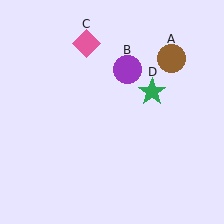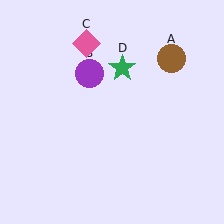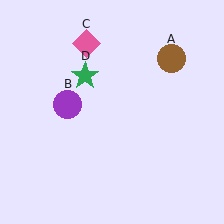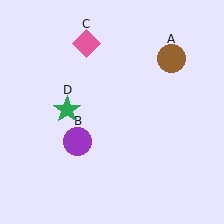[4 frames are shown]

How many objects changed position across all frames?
2 objects changed position: purple circle (object B), green star (object D).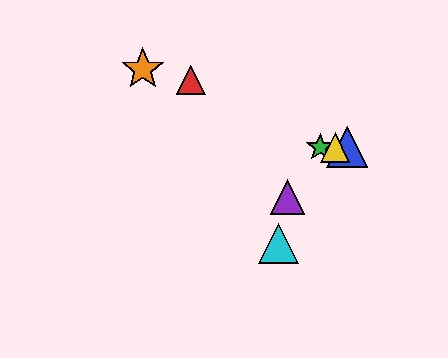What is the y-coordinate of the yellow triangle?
The yellow triangle is at y≈147.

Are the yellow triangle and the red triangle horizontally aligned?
No, the yellow triangle is at y≈147 and the red triangle is at y≈80.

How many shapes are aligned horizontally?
3 shapes (the blue triangle, the green star, the yellow triangle) are aligned horizontally.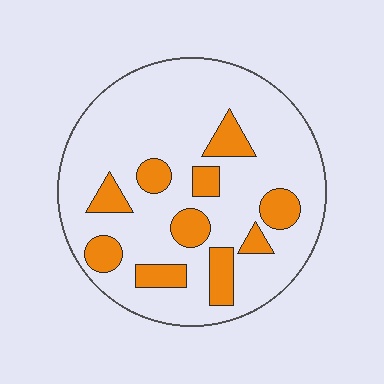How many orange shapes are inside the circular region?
10.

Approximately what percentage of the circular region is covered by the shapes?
Approximately 20%.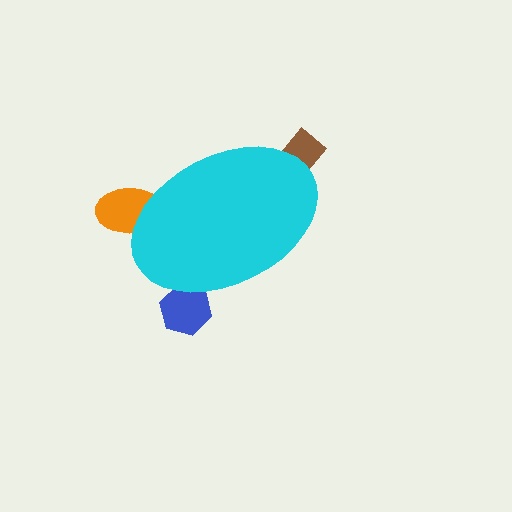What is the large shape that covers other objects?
A cyan ellipse.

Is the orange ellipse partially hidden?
Yes, the orange ellipse is partially hidden behind the cyan ellipse.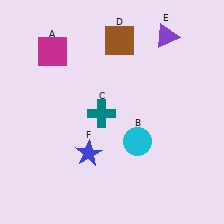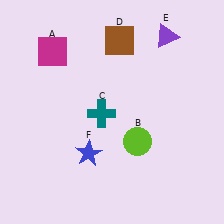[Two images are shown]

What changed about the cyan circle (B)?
In Image 1, B is cyan. In Image 2, it changed to lime.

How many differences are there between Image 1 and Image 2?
There is 1 difference between the two images.